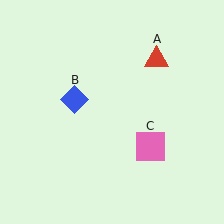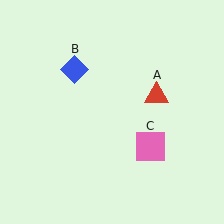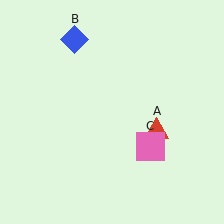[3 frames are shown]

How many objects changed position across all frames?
2 objects changed position: red triangle (object A), blue diamond (object B).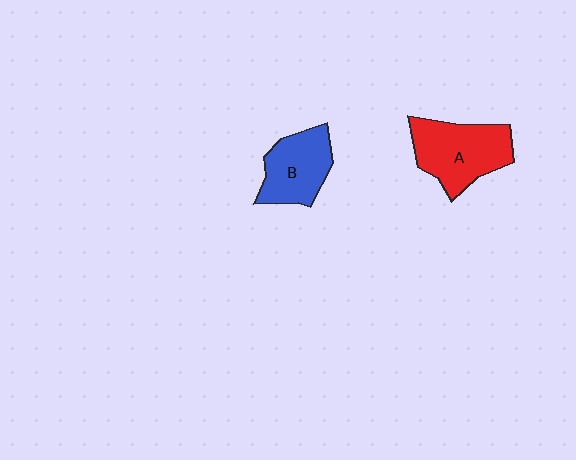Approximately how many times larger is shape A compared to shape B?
Approximately 1.3 times.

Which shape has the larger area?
Shape A (red).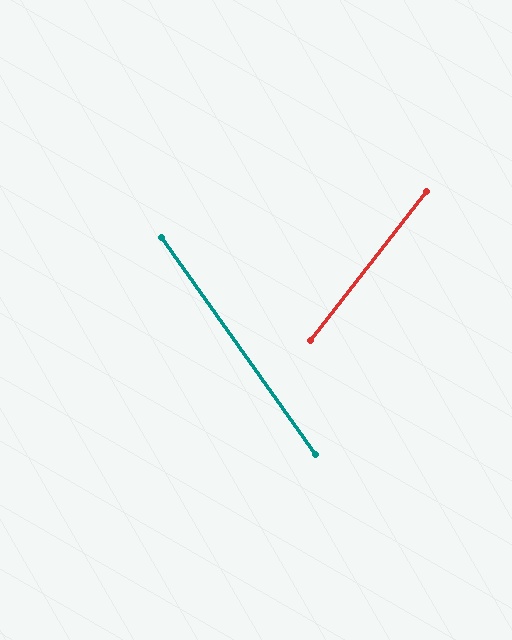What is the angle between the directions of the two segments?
Approximately 73 degrees.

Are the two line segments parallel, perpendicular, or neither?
Neither parallel nor perpendicular — they differ by about 73°.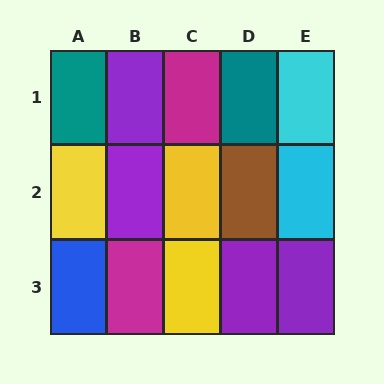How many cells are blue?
1 cell is blue.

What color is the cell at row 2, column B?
Purple.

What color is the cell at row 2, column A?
Yellow.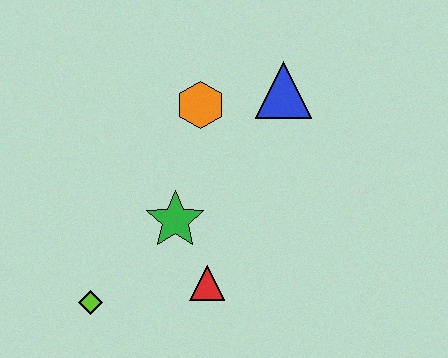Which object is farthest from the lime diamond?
The blue triangle is farthest from the lime diamond.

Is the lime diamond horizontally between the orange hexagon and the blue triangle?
No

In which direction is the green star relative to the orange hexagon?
The green star is below the orange hexagon.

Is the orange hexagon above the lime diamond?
Yes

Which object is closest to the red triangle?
The green star is closest to the red triangle.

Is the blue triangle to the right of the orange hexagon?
Yes